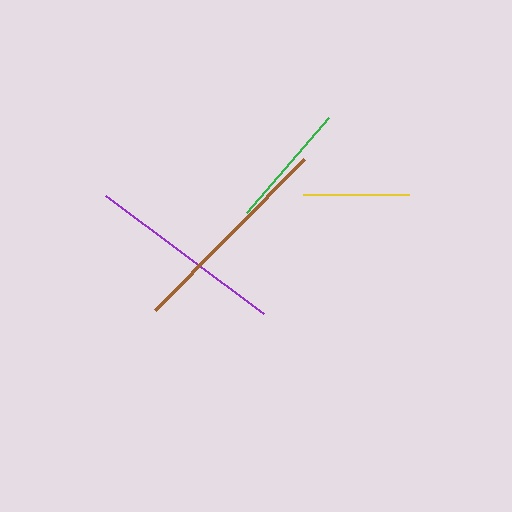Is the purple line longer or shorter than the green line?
The purple line is longer than the green line.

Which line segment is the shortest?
The yellow line is the shortest at approximately 105 pixels.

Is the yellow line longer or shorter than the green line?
The green line is longer than the yellow line.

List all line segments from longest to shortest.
From longest to shortest: brown, purple, green, yellow.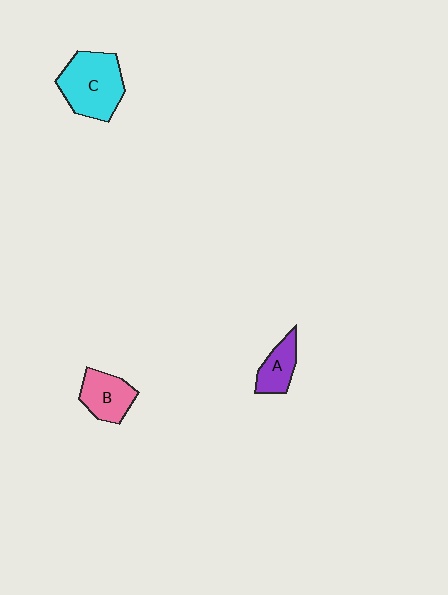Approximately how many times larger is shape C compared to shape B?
Approximately 1.6 times.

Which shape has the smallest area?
Shape A (purple).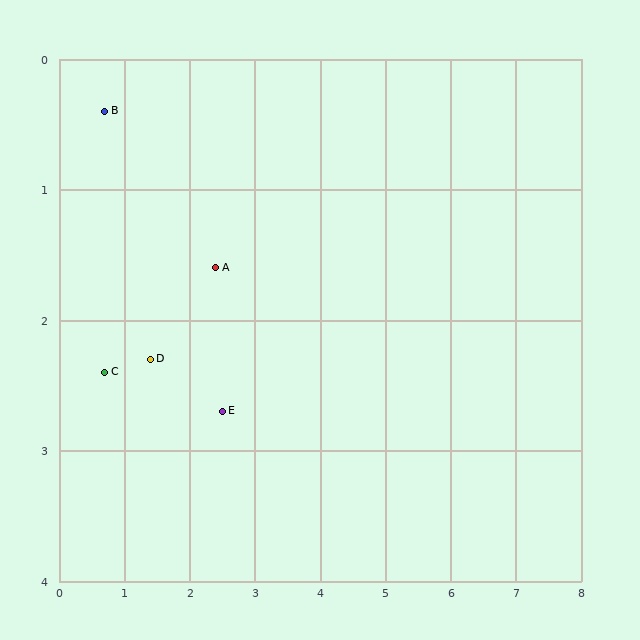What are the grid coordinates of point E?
Point E is at approximately (2.5, 2.7).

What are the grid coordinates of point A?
Point A is at approximately (2.4, 1.6).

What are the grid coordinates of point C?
Point C is at approximately (0.7, 2.4).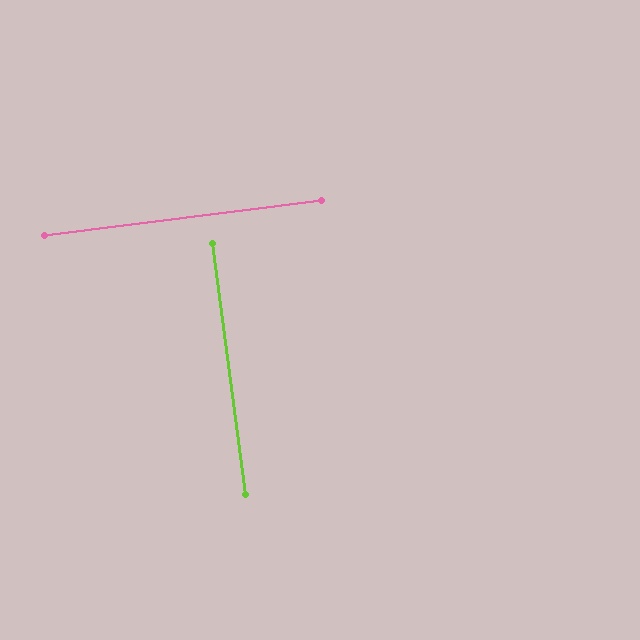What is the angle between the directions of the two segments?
Approximately 90 degrees.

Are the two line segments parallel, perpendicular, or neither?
Perpendicular — they meet at approximately 90°.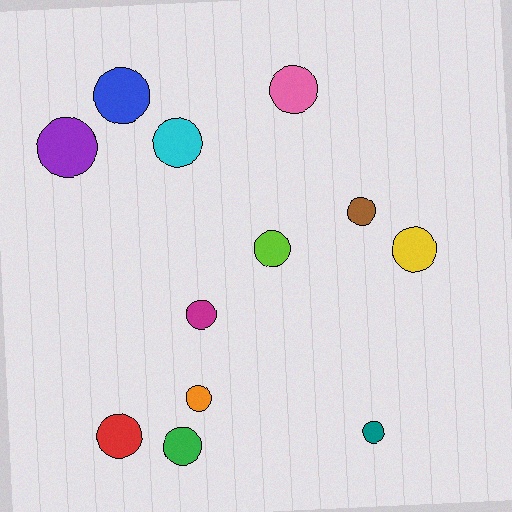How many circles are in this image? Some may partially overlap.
There are 12 circles.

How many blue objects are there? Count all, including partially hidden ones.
There is 1 blue object.